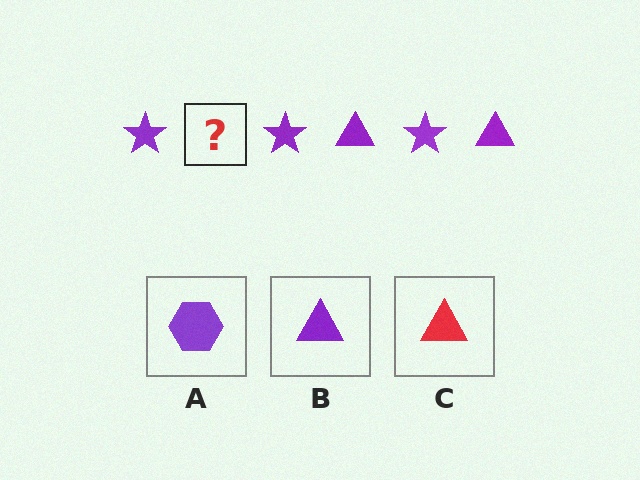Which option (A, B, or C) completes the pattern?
B.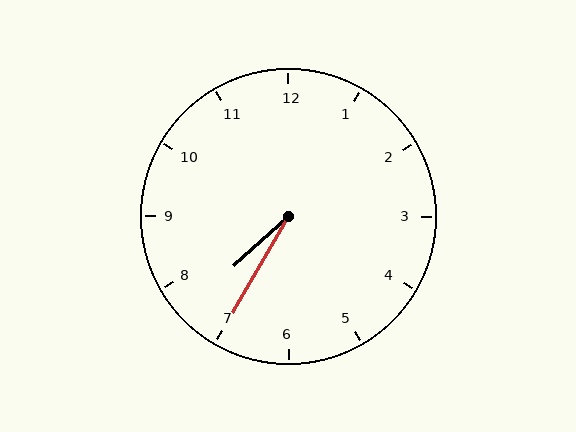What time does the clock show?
7:35.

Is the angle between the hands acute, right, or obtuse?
It is acute.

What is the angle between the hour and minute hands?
Approximately 18 degrees.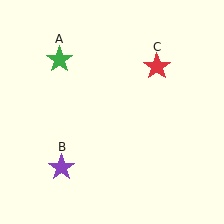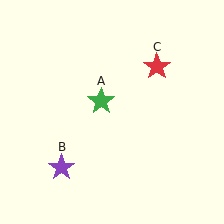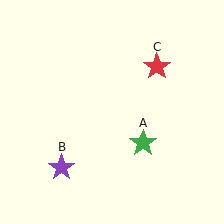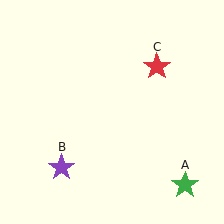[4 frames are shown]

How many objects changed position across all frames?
1 object changed position: green star (object A).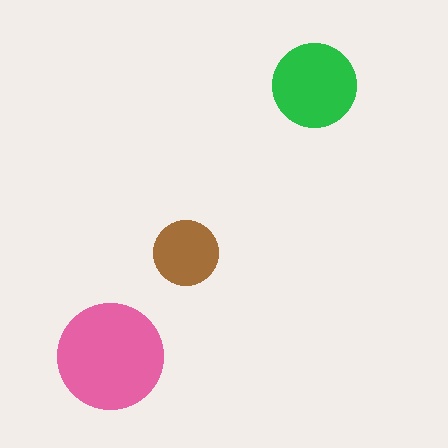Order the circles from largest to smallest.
the pink one, the green one, the brown one.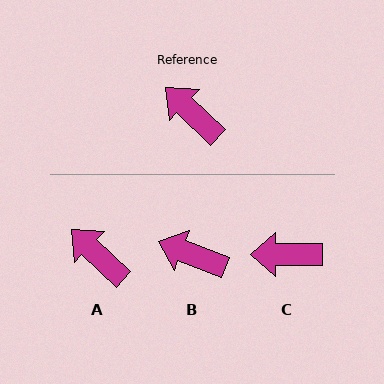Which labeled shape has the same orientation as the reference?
A.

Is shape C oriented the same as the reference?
No, it is off by about 44 degrees.